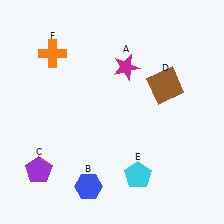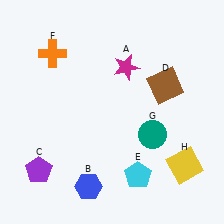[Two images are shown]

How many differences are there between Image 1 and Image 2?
There are 2 differences between the two images.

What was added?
A teal circle (G), a yellow square (H) were added in Image 2.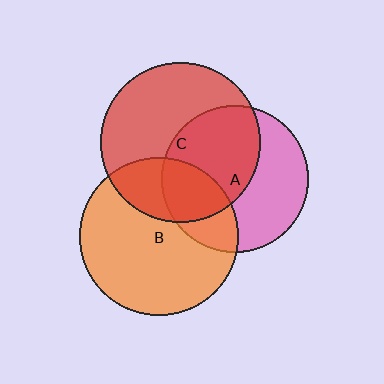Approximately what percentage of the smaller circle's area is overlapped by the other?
Approximately 30%.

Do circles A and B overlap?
Yes.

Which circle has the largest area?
Circle C (red).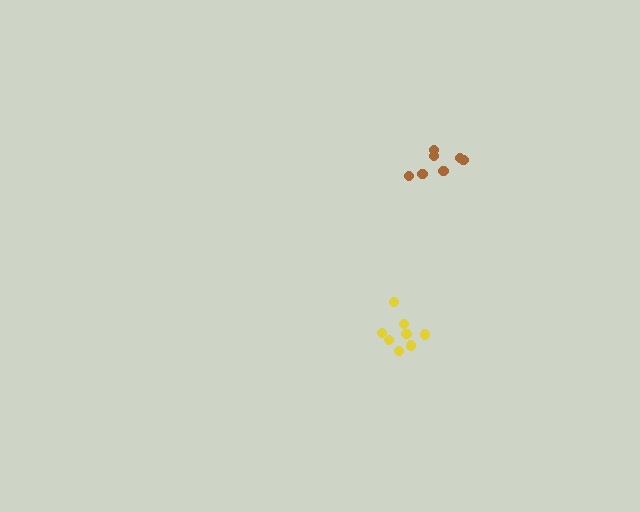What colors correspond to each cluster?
The clusters are colored: yellow, brown.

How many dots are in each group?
Group 1: 8 dots, Group 2: 7 dots (15 total).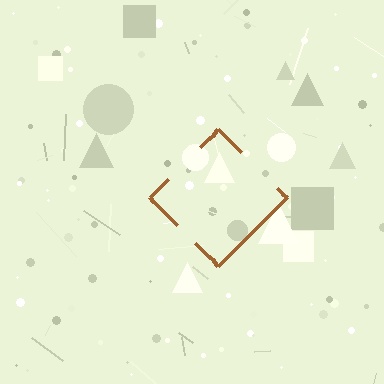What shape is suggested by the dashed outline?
The dashed outline suggests a diamond.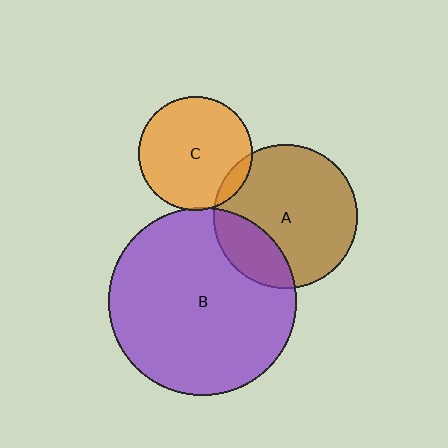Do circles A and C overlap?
Yes.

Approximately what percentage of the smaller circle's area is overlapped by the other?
Approximately 10%.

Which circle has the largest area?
Circle B (purple).